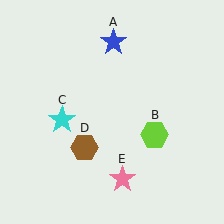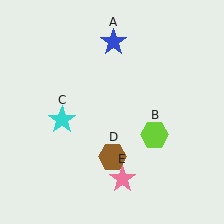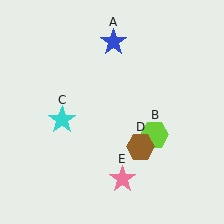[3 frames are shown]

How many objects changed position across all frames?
1 object changed position: brown hexagon (object D).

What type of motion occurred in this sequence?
The brown hexagon (object D) rotated counterclockwise around the center of the scene.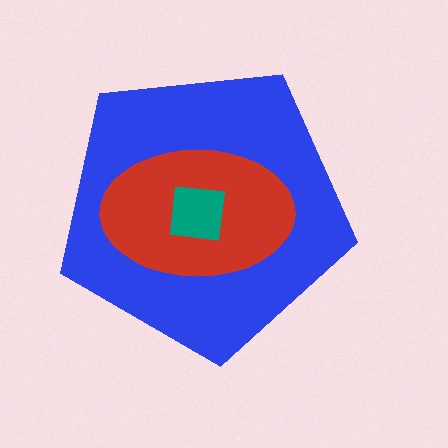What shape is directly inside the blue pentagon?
The red ellipse.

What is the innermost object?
The teal square.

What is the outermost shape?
The blue pentagon.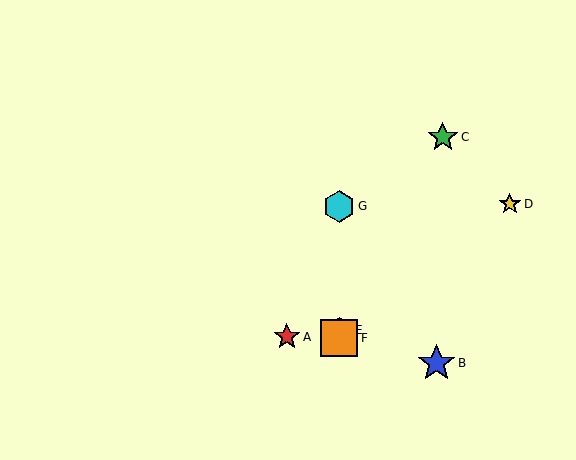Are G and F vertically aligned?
Yes, both are at x≈339.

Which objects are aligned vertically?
Objects E, F, G are aligned vertically.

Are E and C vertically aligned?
No, E is at x≈339 and C is at x≈443.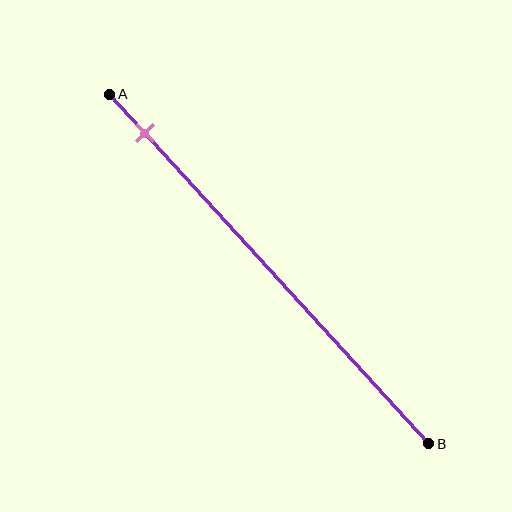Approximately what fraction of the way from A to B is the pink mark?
The pink mark is approximately 10% of the way from A to B.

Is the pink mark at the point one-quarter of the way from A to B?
No, the mark is at about 10% from A, not at the 25% one-quarter point.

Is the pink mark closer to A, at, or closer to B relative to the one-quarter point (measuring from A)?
The pink mark is closer to point A than the one-quarter point of segment AB.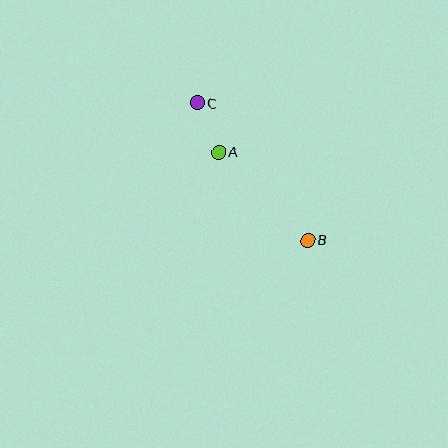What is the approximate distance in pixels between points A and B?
The distance between A and B is approximately 125 pixels.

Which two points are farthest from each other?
Points B and C are farthest from each other.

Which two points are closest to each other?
Points A and C are closest to each other.